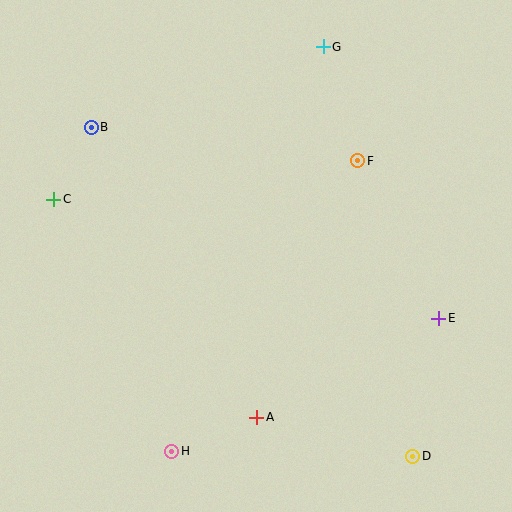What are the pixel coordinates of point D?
Point D is at (413, 456).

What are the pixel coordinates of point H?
Point H is at (172, 451).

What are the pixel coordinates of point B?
Point B is at (91, 127).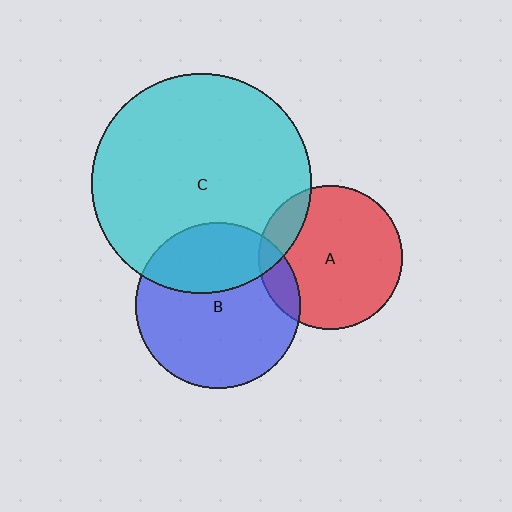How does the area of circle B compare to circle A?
Approximately 1.3 times.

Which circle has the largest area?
Circle C (cyan).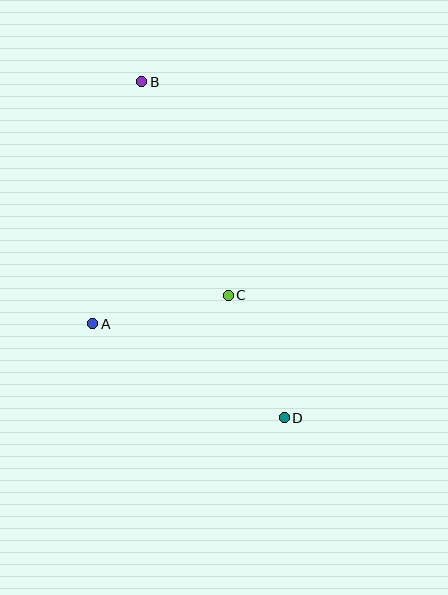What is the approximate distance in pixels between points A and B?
The distance between A and B is approximately 247 pixels.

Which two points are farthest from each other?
Points B and D are farthest from each other.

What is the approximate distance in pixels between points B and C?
The distance between B and C is approximately 231 pixels.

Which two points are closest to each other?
Points C and D are closest to each other.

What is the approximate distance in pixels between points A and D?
The distance between A and D is approximately 214 pixels.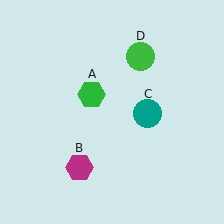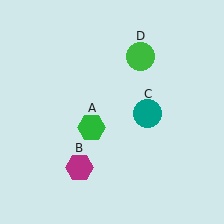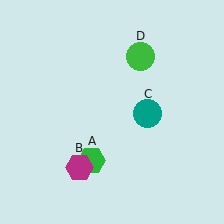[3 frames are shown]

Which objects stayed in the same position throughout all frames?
Magenta hexagon (object B) and teal circle (object C) and green circle (object D) remained stationary.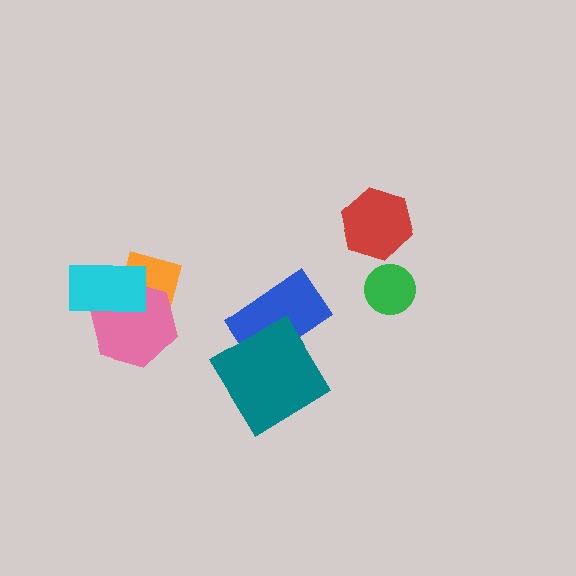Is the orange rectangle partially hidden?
Yes, it is partially covered by another shape.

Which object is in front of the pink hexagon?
The cyan rectangle is in front of the pink hexagon.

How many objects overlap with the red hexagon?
0 objects overlap with the red hexagon.